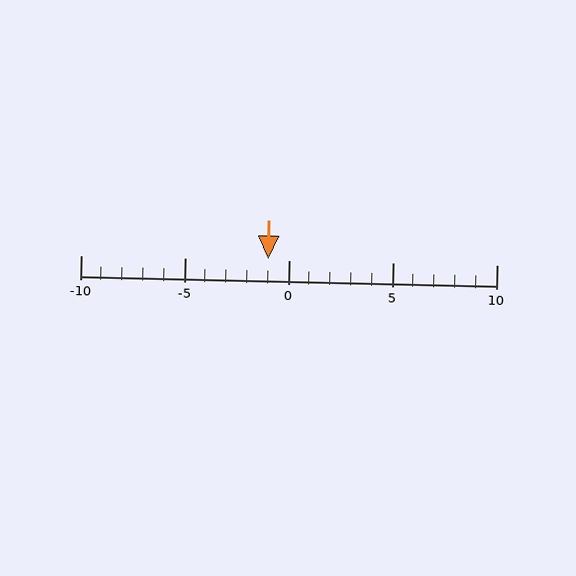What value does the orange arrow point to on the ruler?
The orange arrow points to approximately -1.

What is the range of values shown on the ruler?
The ruler shows values from -10 to 10.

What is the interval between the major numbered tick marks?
The major tick marks are spaced 5 units apart.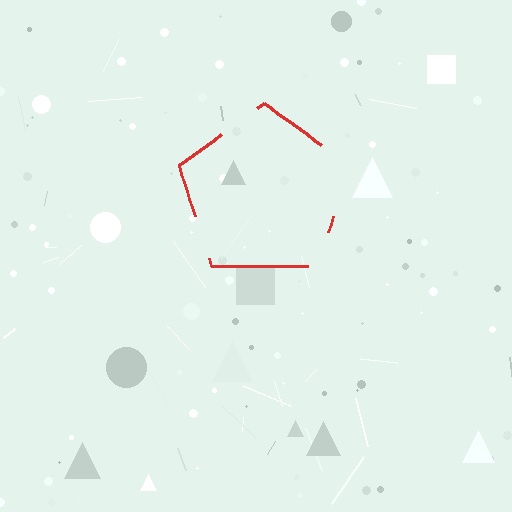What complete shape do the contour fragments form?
The contour fragments form a pentagon.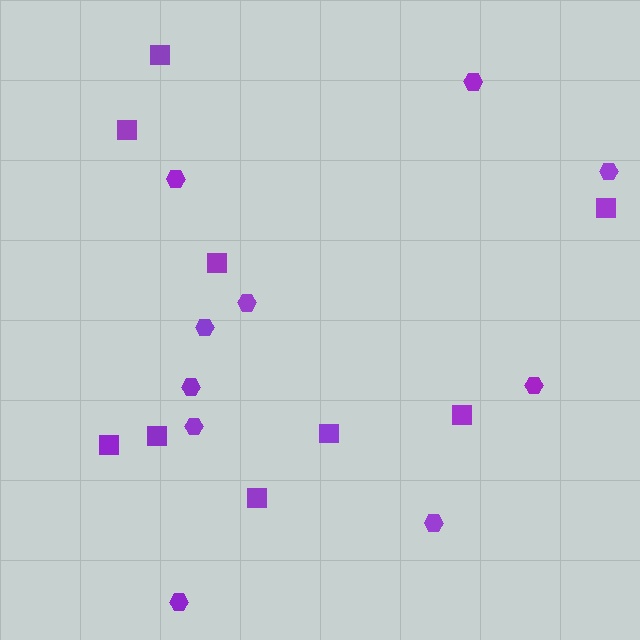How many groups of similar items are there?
There are 2 groups: one group of hexagons (10) and one group of squares (9).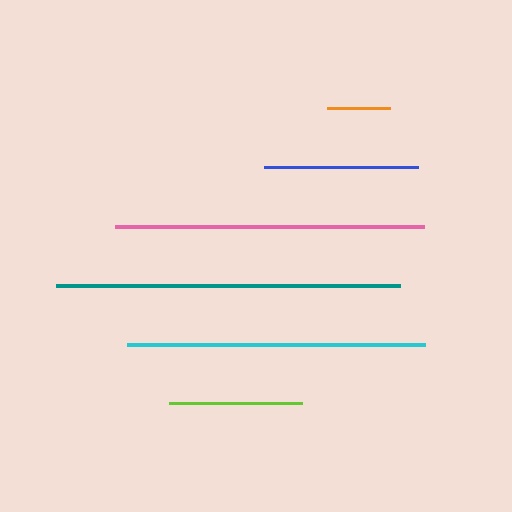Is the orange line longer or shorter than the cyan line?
The cyan line is longer than the orange line.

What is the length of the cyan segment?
The cyan segment is approximately 297 pixels long.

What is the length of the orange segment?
The orange segment is approximately 63 pixels long.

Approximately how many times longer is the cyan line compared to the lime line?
The cyan line is approximately 2.2 times the length of the lime line.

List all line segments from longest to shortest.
From longest to shortest: teal, pink, cyan, blue, lime, orange.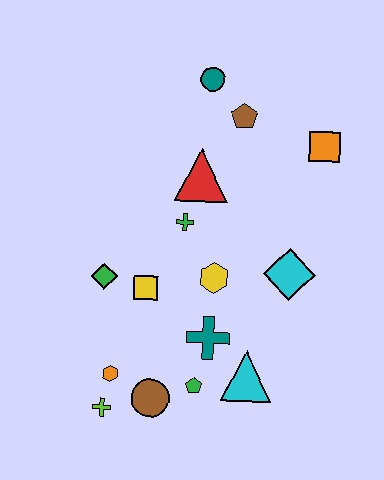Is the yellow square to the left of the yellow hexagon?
Yes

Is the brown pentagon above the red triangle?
Yes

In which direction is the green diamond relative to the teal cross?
The green diamond is to the left of the teal cross.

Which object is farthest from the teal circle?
The lime cross is farthest from the teal circle.